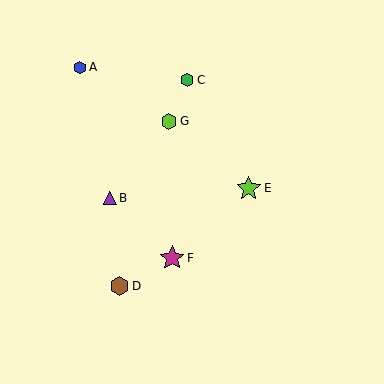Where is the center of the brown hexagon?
The center of the brown hexagon is at (120, 286).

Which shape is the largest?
The magenta star (labeled F) is the largest.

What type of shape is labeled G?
Shape G is a lime hexagon.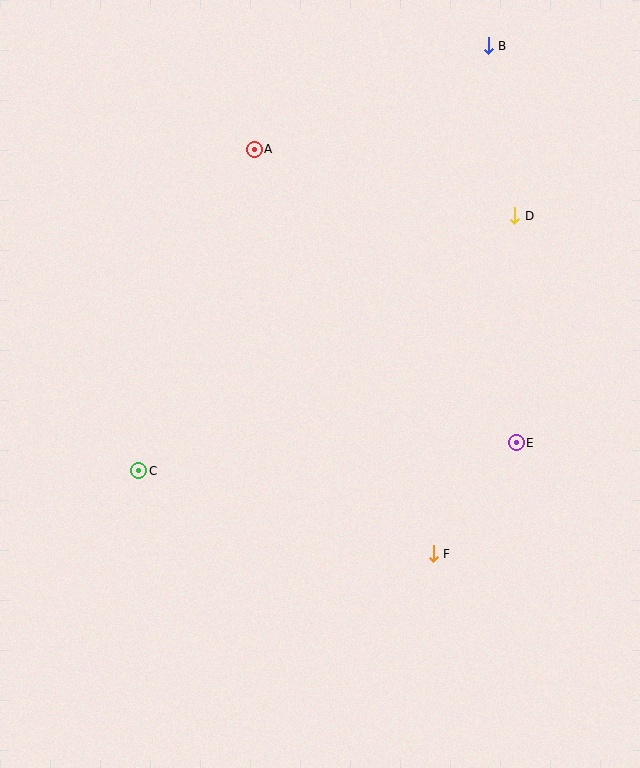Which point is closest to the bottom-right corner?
Point F is closest to the bottom-right corner.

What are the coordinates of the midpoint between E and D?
The midpoint between E and D is at (516, 329).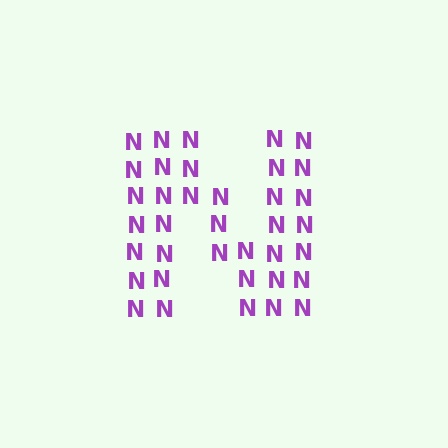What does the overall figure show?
The overall figure shows the letter N.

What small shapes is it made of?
It is made of small letter N's.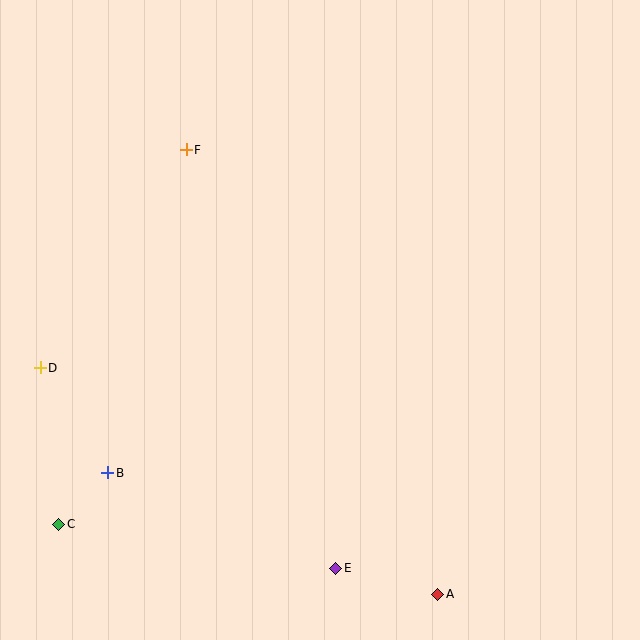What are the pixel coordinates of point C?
Point C is at (59, 524).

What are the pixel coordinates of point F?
Point F is at (186, 150).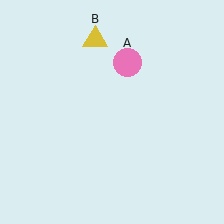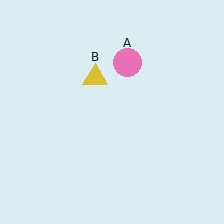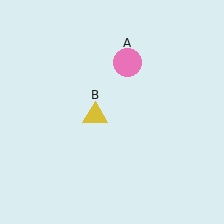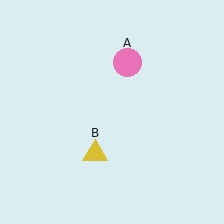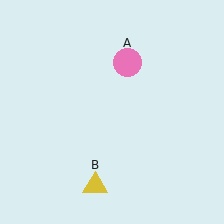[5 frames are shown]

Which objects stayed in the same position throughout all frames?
Pink circle (object A) remained stationary.